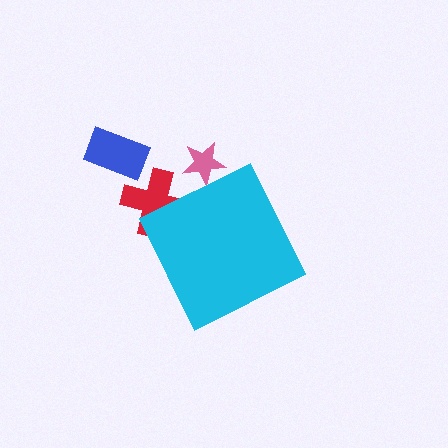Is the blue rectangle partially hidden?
No, the blue rectangle is fully visible.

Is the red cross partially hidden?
Yes, the red cross is partially hidden behind the cyan diamond.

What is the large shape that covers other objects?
A cyan diamond.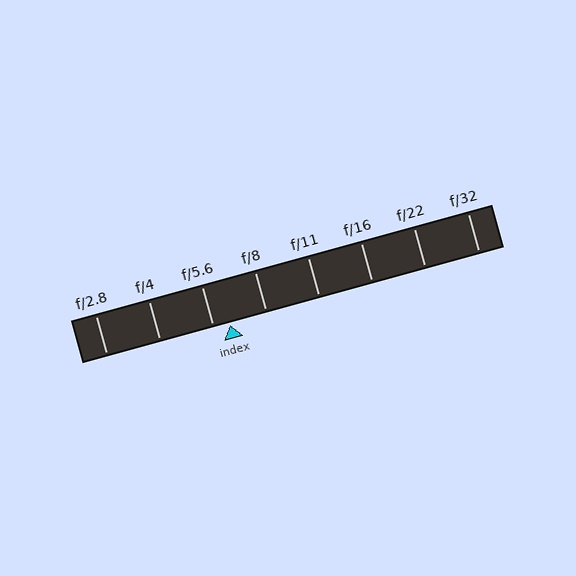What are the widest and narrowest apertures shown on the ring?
The widest aperture shown is f/2.8 and the narrowest is f/32.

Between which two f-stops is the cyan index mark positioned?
The index mark is between f/5.6 and f/8.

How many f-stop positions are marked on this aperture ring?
There are 8 f-stop positions marked.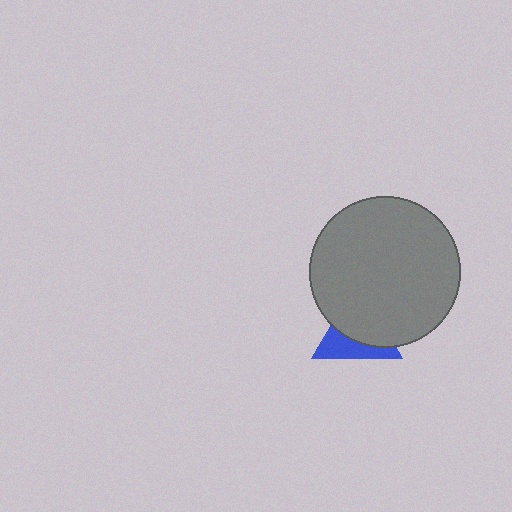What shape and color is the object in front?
The object in front is a gray circle.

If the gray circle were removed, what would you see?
You would see the complete blue triangle.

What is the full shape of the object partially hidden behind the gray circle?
The partially hidden object is a blue triangle.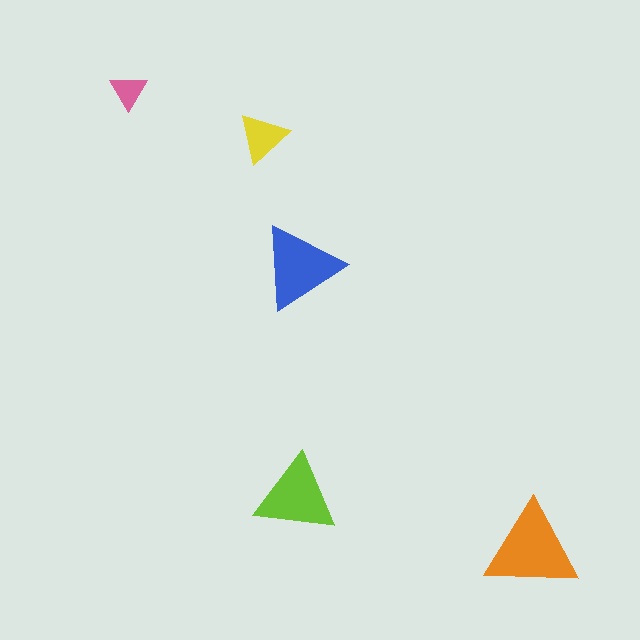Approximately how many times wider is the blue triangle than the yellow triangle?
About 1.5 times wider.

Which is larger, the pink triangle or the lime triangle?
The lime one.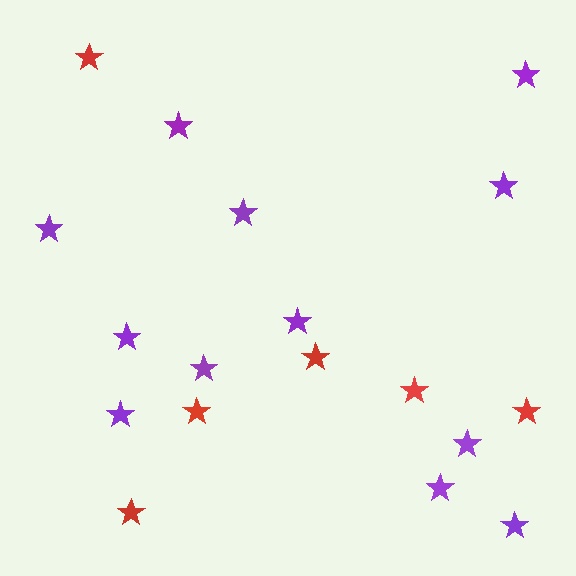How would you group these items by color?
There are 2 groups: one group of purple stars (12) and one group of red stars (6).